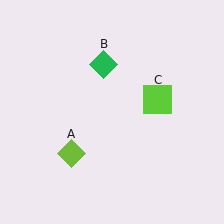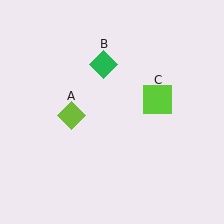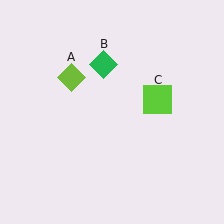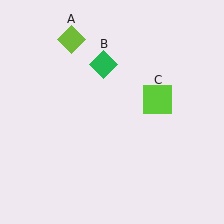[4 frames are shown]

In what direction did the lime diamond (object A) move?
The lime diamond (object A) moved up.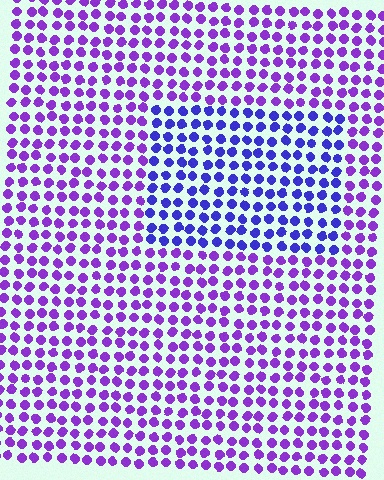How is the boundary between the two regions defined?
The boundary is defined purely by a slight shift in hue (about 33 degrees). Spacing, size, and orientation are identical on both sides.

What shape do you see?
I see a rectangle.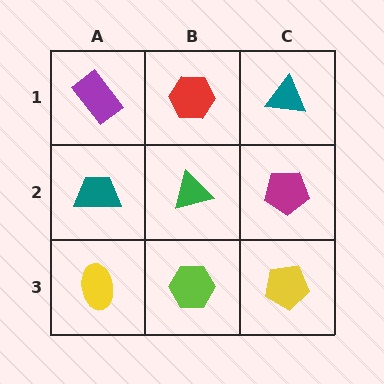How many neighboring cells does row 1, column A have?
2.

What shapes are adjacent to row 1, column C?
A magenta pentagon (row 2, column C), a red hexagon (row 1, column B).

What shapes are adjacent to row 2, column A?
A purple rectangle (row 1, column A), a yellow ellipse (row 3, column A), a green triangle (row 2, column B).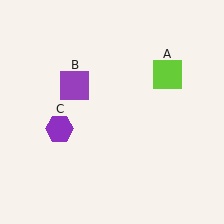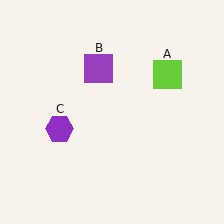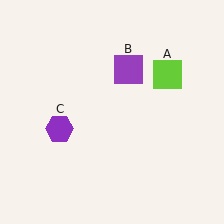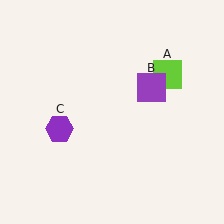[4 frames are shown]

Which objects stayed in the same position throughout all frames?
Lime square (object A) and purple hexagon (object C) remained stationary.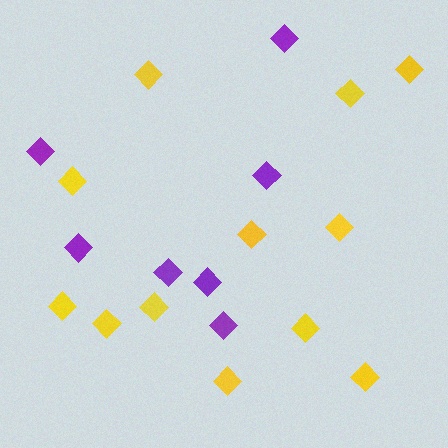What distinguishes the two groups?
There are 2 groups: one group of purple diamonds (7) and one group of yellow diamonds (12).